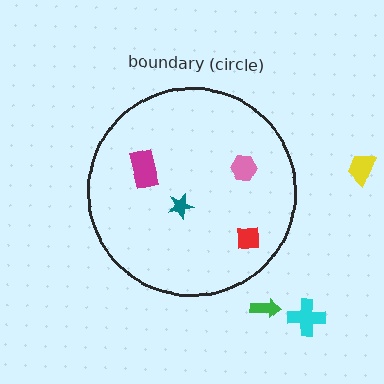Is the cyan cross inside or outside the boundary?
Outside.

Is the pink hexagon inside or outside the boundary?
Inside.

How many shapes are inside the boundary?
4 inside, 3 outside.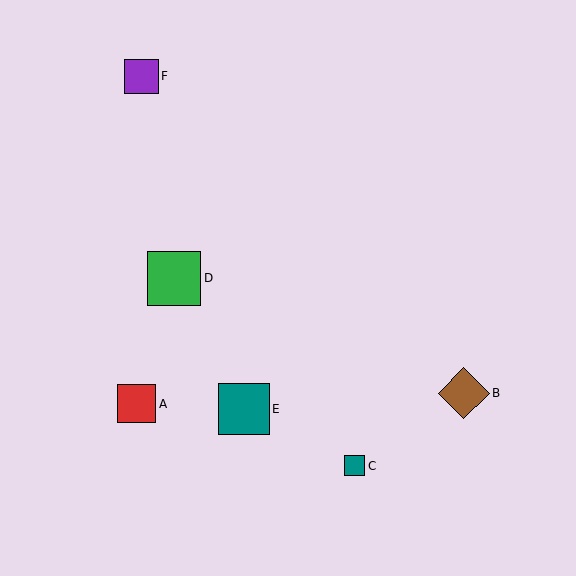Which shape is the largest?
The green square (labeled D) is the largest.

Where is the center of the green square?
The center of the green square is at (174, 278).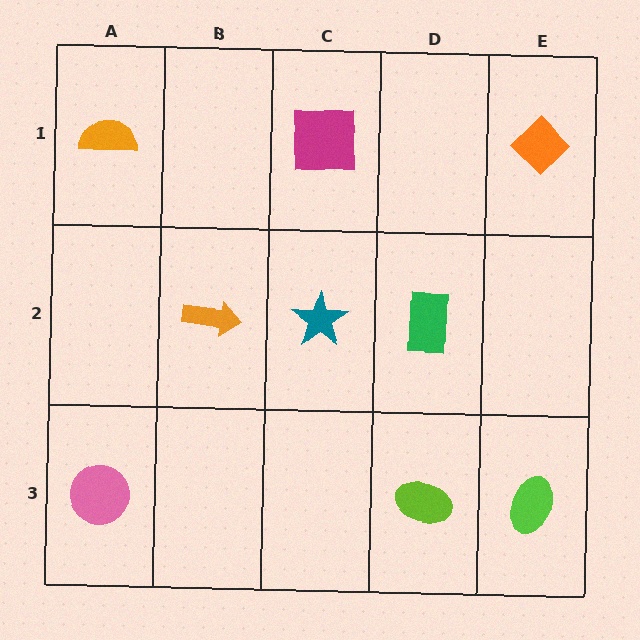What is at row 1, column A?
An orange semicircle.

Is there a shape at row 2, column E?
No, that cell is empty.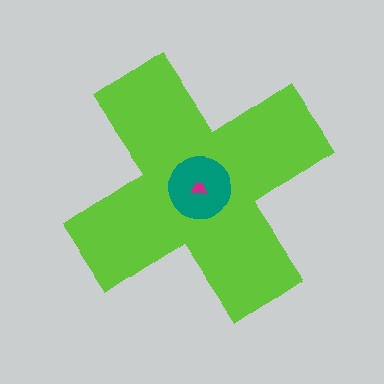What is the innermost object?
The magenta trapezoid.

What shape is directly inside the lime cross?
The teal circle.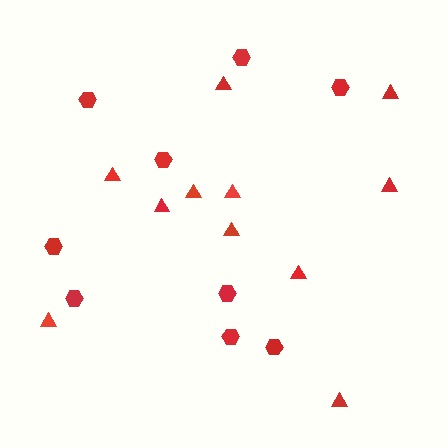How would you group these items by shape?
There are 2 groups: one group of triangles (11) and one group of hexagons (9).